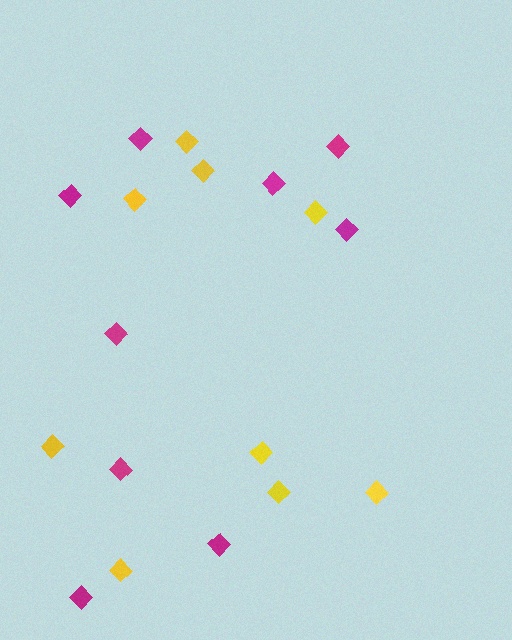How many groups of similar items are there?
There are 2 groups: one group of yellow diamonds (9) and one group of magenta diamonds (9).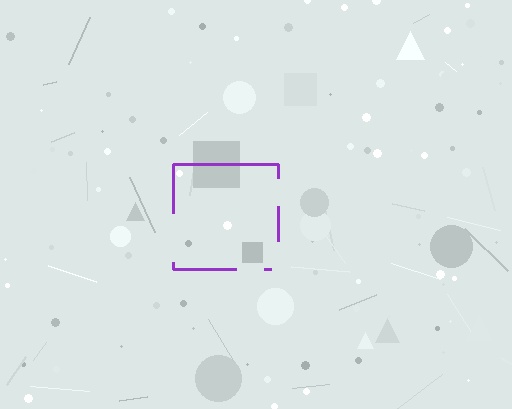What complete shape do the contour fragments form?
The contour fragments form a square.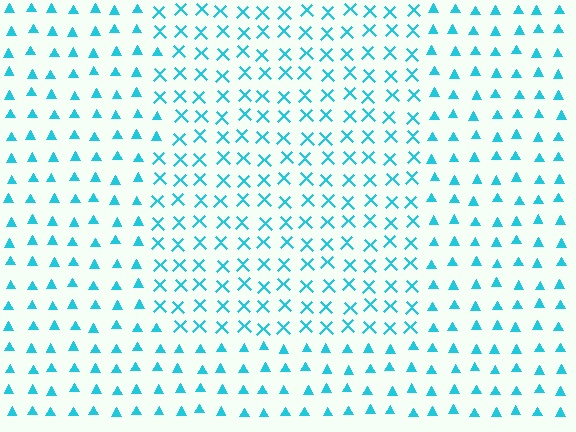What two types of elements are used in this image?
The image uses X marks inside the rectangle region and triangles outside it.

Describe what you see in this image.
The image is filled with small cyan elements arranged in a uniform grid. A rectangle-shaped region contains X marks, while the surrounding area contains triangles. The boundary is defined purely by the change in element shape.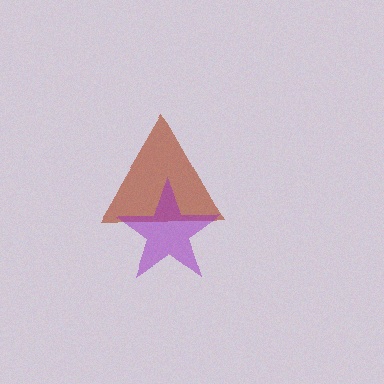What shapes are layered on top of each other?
The layered shapes are: a brown triangle, a purple star.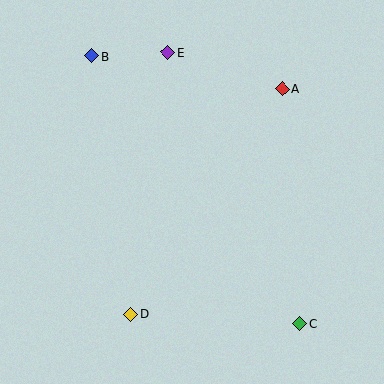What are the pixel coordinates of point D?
Point D is at (131, 314).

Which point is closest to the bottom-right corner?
Point C is closest to the bottom-right corner.